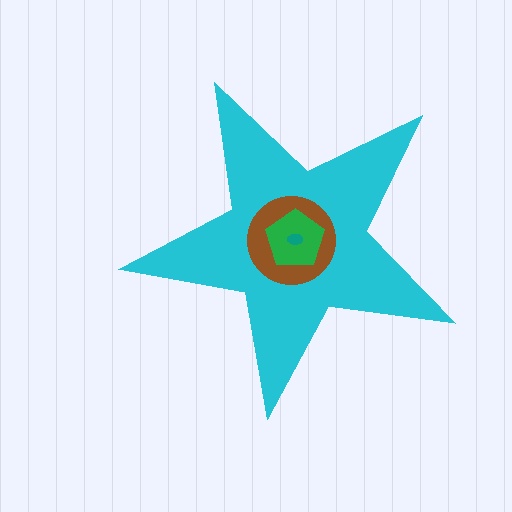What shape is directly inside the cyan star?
The brown circle.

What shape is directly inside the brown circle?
The green pentagon.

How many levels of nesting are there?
4.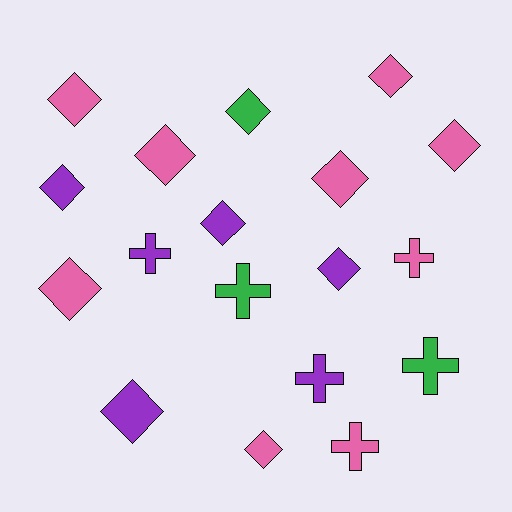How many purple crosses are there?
There are 2 purple crosses.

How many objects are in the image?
There are 18 objects.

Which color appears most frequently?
Pink, with 9 objects.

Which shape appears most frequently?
Diamond, with 12 objects.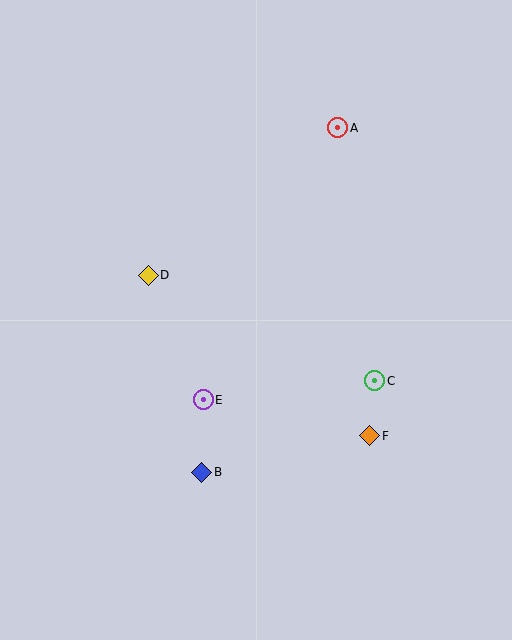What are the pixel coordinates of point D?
Point D is at (148, 275).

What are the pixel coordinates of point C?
Point C is at (375, 381).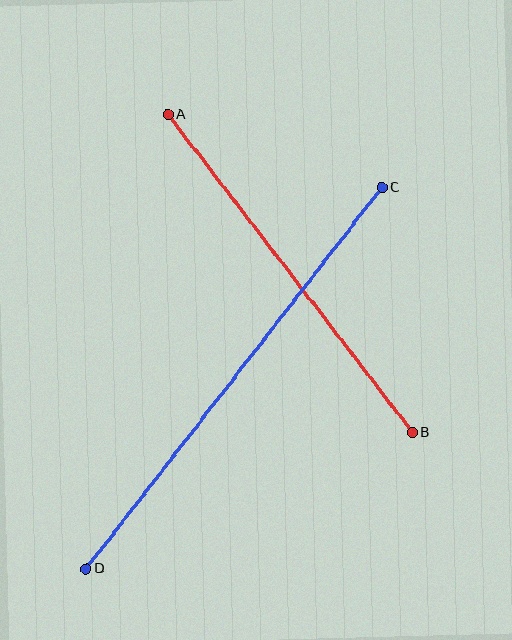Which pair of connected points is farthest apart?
Points C and D are farthest apart.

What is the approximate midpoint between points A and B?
The midpoint is at approximately (290, 273) pixels.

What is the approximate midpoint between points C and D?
The midpoint is at approximately (234, 378) pixels.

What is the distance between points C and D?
The distance is approximately 482 pixels.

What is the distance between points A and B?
The distance is approximately 401 pixels.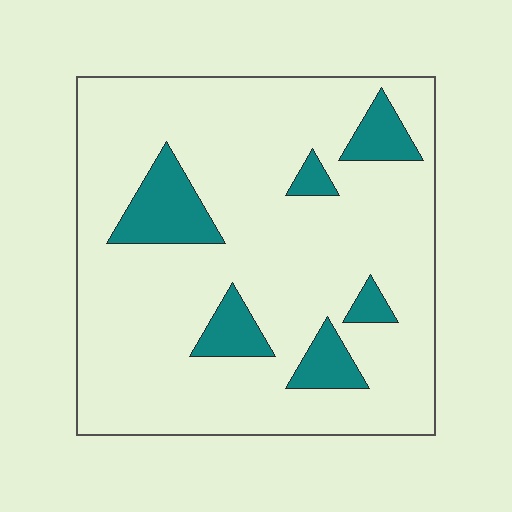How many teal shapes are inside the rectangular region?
6.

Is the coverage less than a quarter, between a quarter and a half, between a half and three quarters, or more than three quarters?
Less than a quarter.